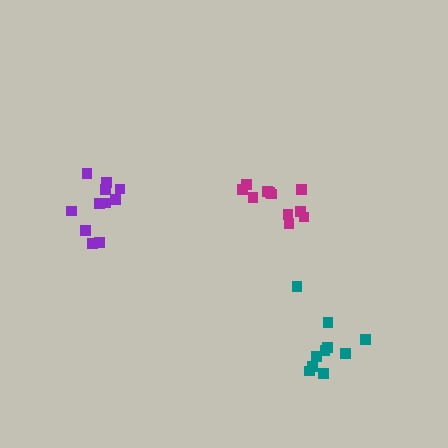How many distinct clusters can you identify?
There are 3 distinct clusters.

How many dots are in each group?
Group 1: 11 dots, Group 2: 11 dots, Group 3: 10 dots (32 total).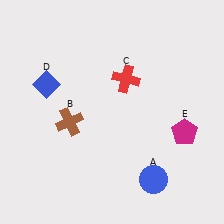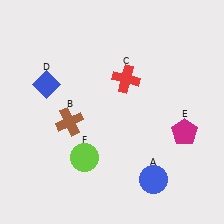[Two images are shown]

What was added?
A lime circle (F) was added in Image 2.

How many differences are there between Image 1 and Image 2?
There is 1 difference between the two images.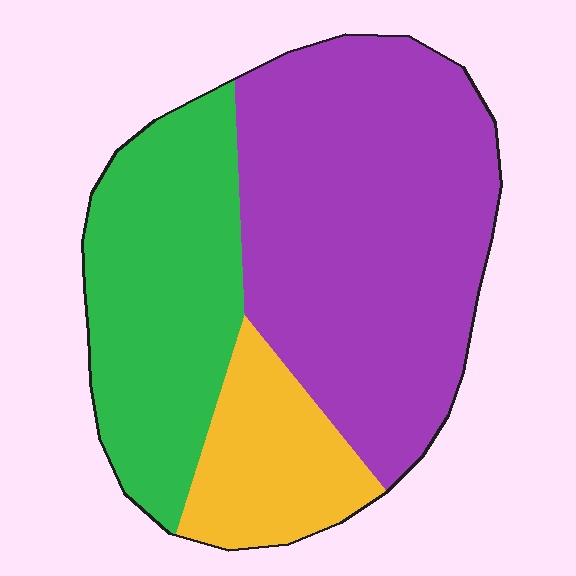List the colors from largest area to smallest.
From largest to smallest: purple, green, yellow.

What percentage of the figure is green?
Green takes up between a sixth and a third of the figure.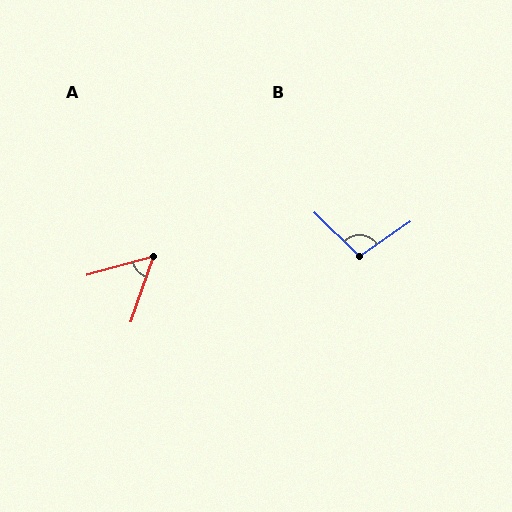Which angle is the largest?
B, at approximately 101 degrees.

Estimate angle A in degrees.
Approximately 55 degrees.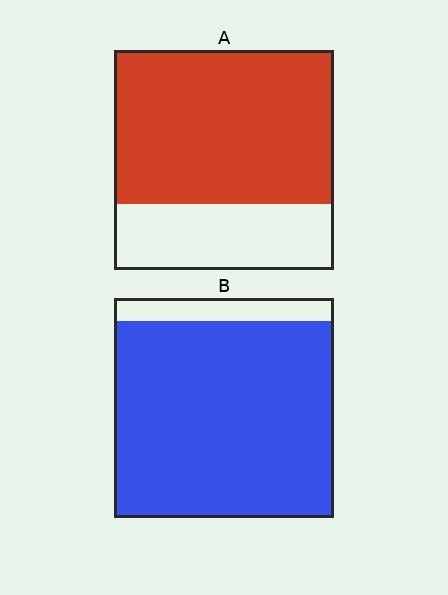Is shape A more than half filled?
Yes.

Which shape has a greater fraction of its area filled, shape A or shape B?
Shape B.